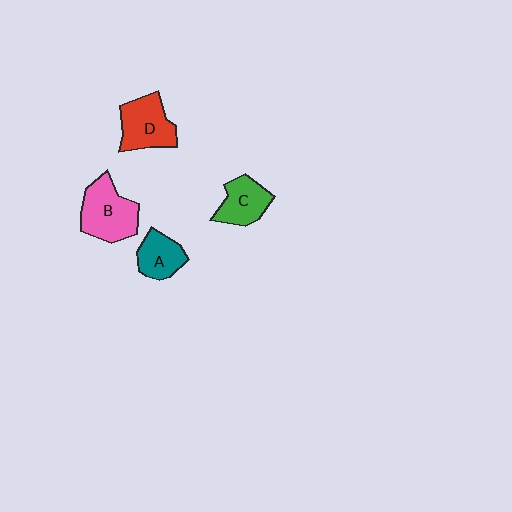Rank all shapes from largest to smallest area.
From largest to smallest: B (pink), D (red), C (green), A (teal).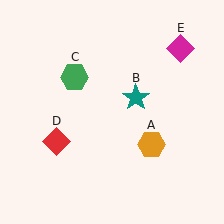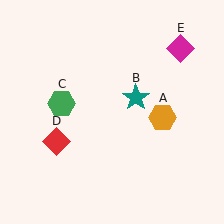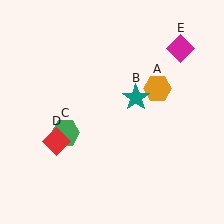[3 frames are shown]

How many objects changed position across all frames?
2 objects changed position: orange hexagon (object A), green hexagon (object C).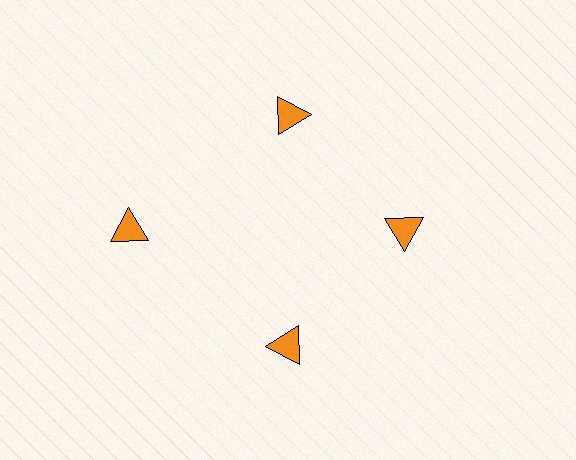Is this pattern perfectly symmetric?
No. The 4 orange triangles are arranged in a ring, but one element near the 9 o'clock position is pushed outward from the center, breaking the 4-fold rotational symmetry.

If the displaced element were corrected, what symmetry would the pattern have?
It would have 4-fold rotational symmetry — the pattern would map onto itself every 90 degrees.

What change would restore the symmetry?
The symmetry would be restored by moving it inward, back onto the ring so that all 4 triangles sit at equal angles and equal distance from the center.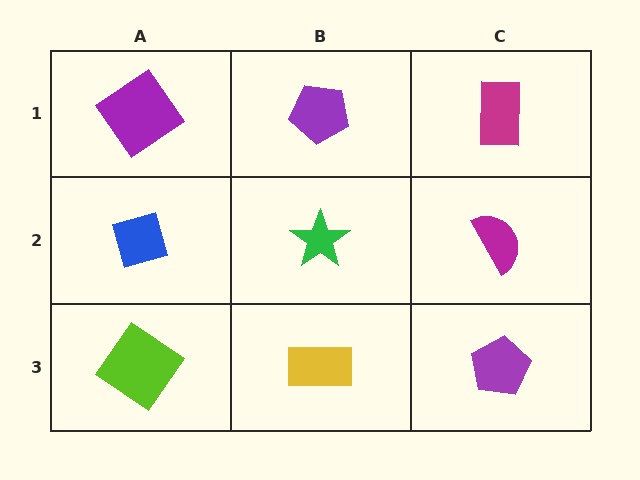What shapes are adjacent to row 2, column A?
A purple diamond (row 1, column A), a lime diamond (row 3, column A), a green star (row 2, column B).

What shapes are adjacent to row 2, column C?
A magenta rectangle (row 1, column C), a purple pentagon (row 3, column C), a green star (row 2, column B).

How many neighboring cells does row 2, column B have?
4.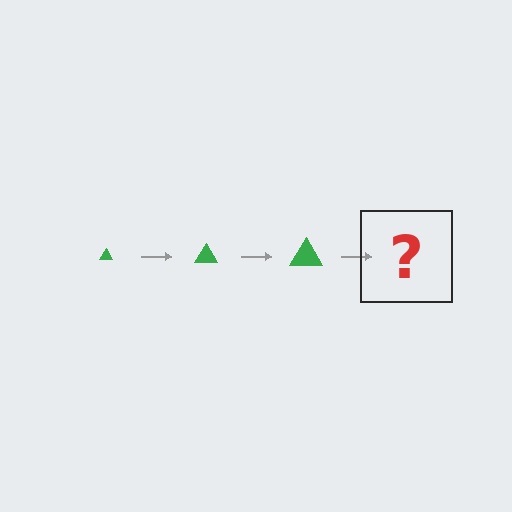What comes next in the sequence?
The next element should be a green triangle, larger than the previous one.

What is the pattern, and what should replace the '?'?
The pattern is that the triangle gets progressively larger each step. The '?' should be a green triangle, larger than the previous one.